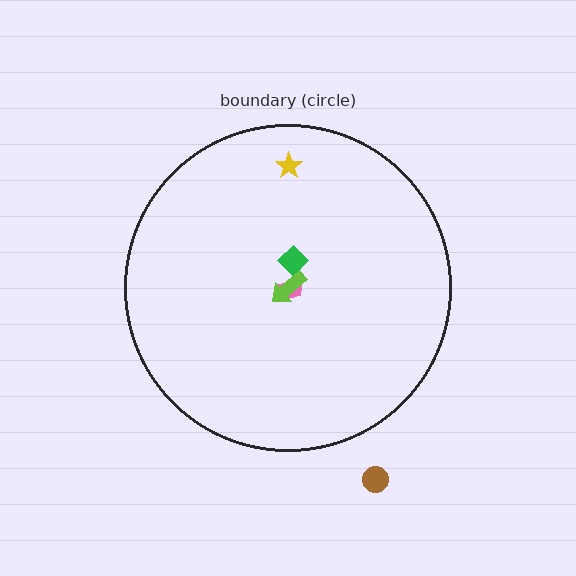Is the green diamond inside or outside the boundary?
Inside.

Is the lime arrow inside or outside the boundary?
Inside.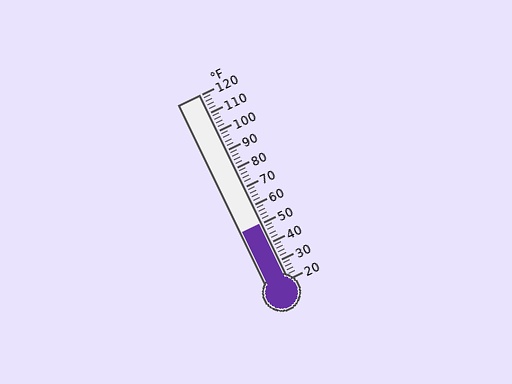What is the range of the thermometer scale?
The thermometer scale ranges from 20°F to 120°F.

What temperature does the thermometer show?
The thermometer shows approximately 50°F.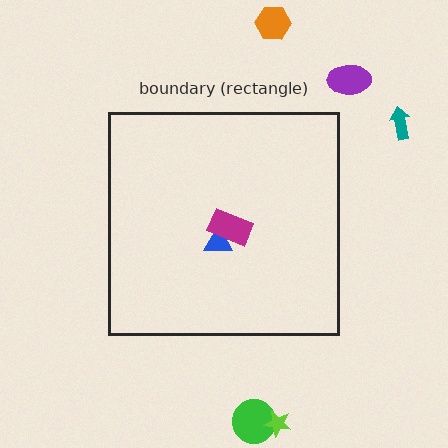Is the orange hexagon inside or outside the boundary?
Outside.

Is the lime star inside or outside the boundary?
Outside.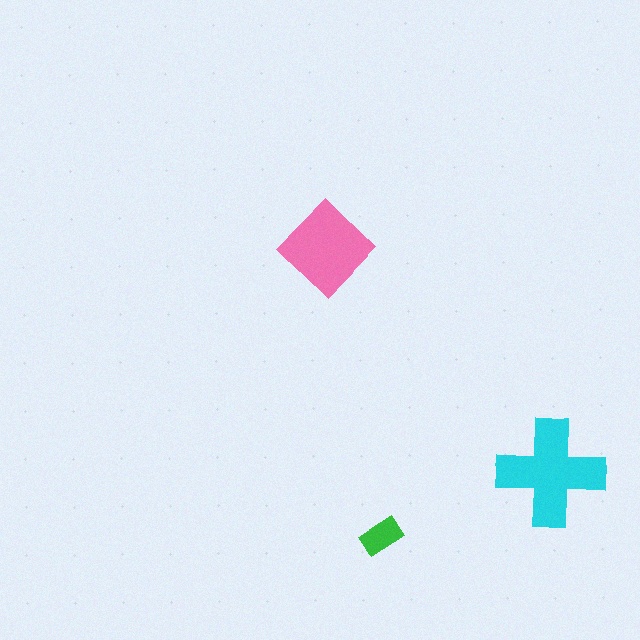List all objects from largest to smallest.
The cyan cross, the pink diamond, the green rectangle.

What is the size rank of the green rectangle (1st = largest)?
3rd.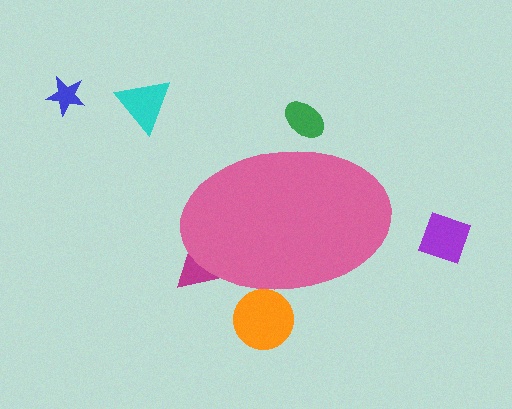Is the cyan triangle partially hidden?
No, the cyan triangle is fully visible.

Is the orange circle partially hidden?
Yes, the orange circle is partially hidden behind the pink ellipse.